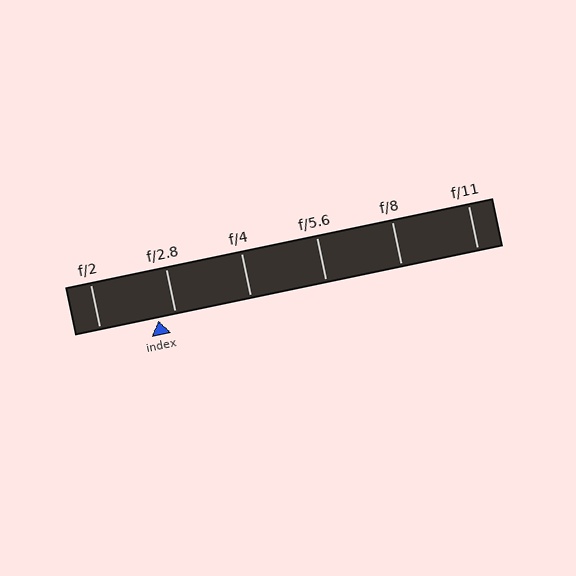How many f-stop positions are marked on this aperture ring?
There are 6 f-stop positions marked.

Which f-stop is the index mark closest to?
The index mark is closest to f/2.8.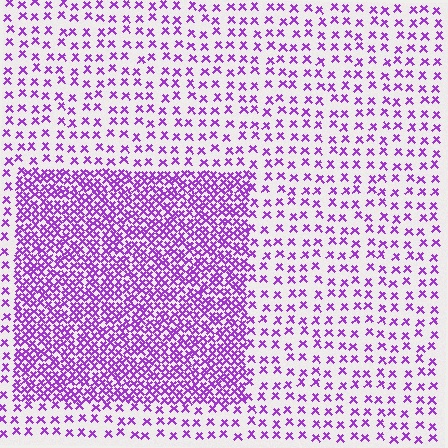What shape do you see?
I see a rectangle.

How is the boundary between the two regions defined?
The boundary is defined by a change in element density (approximately 2.8x ratio). All elements are the same color, size, and shape.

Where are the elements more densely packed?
The elements are more densely packed inside the rectangle boundary.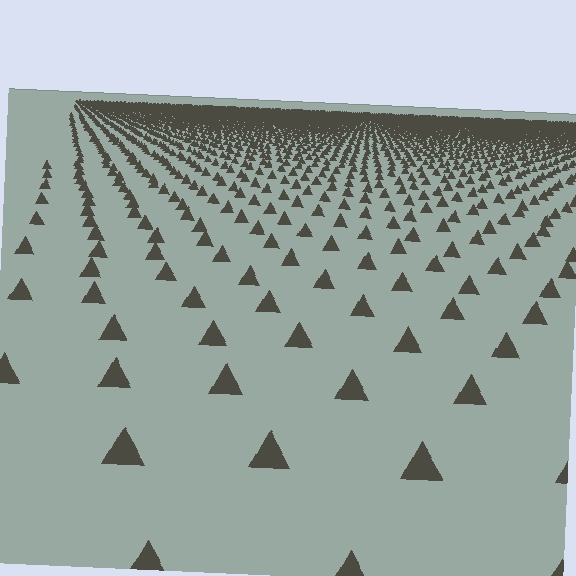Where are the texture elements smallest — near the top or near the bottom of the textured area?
Near the top.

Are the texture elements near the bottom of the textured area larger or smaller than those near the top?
Larger. Near the bottom, elements are closer to the viewer and appear at a bigger on-screen size.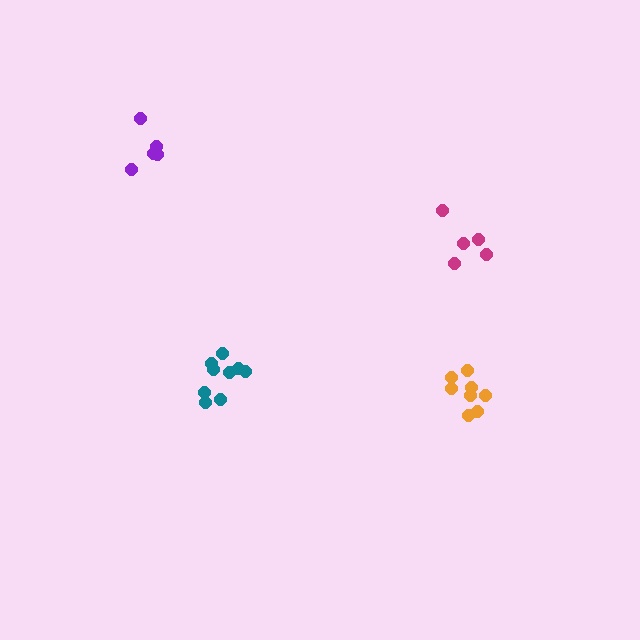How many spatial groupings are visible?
There are 4 spatial groupings.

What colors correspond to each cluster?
The clusters are colored: magenta, purple, orange, teal.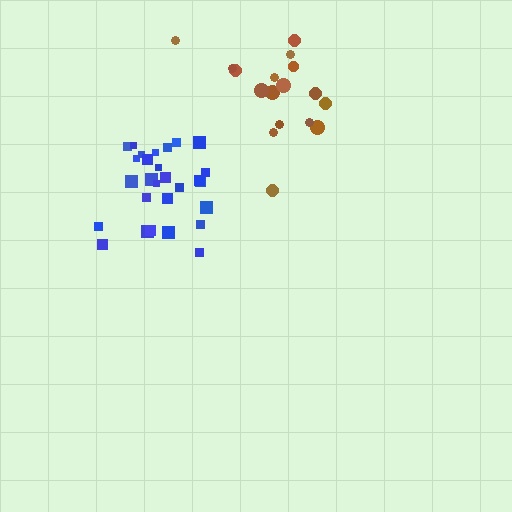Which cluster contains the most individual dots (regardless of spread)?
Blue (29).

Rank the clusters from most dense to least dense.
blue, brown.